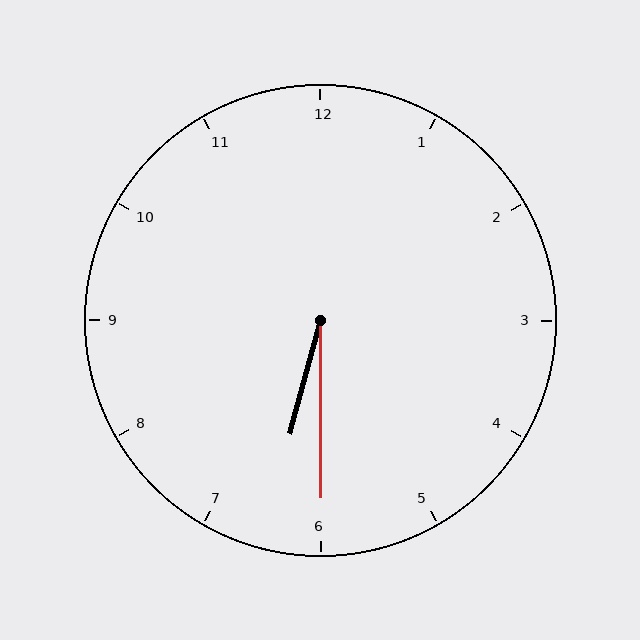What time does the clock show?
6:30.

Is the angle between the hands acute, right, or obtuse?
It is acute.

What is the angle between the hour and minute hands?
Approximately 15 degrees.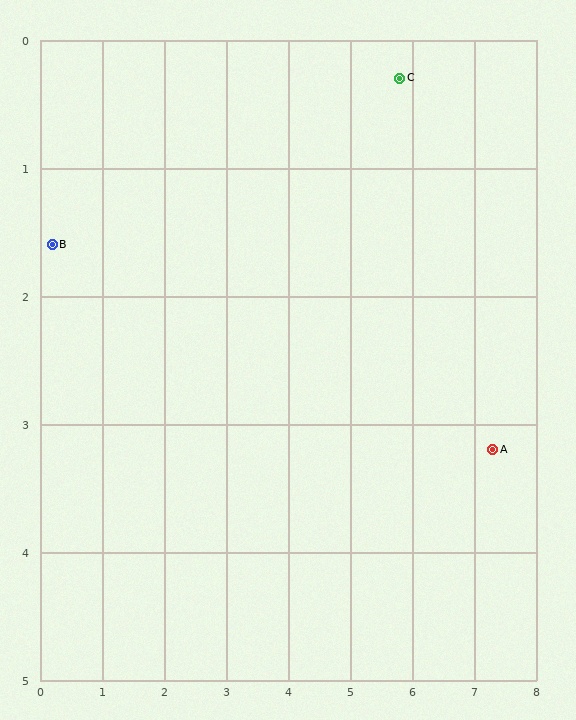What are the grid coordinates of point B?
Point B is at approximately (0.2, 1.6).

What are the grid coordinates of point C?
Point C is at approximately (5.8, 0.3).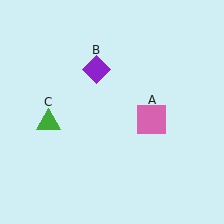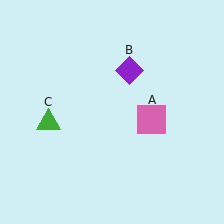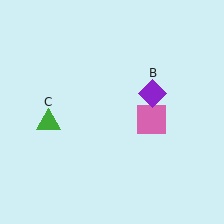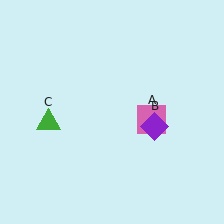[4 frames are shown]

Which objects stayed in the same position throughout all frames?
Pink square (object A) and green triangle (object C) remained stationary.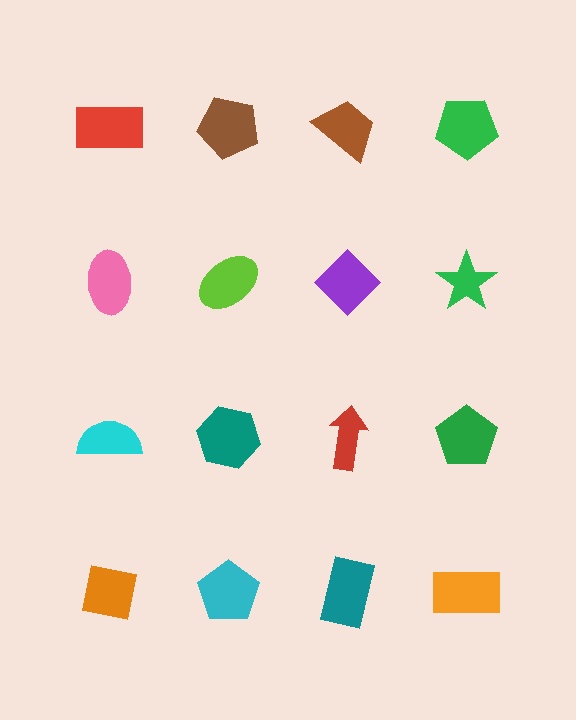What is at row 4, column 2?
A cyan pentagon.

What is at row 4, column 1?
An orange square.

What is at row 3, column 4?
A green pentagon.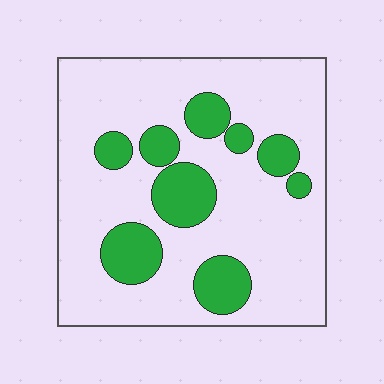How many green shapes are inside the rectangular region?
9.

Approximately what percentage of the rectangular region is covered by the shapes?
Approximately 20%.